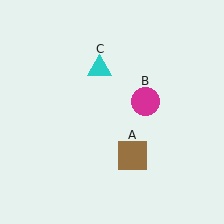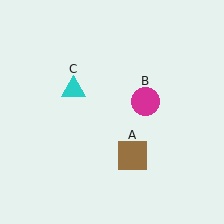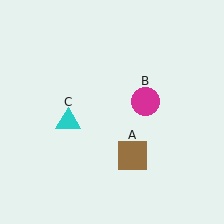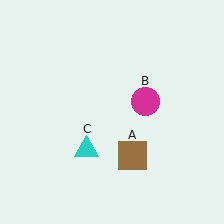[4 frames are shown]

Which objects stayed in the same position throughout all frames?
Brown square (object A) and magenta circle (object B) remained stationary.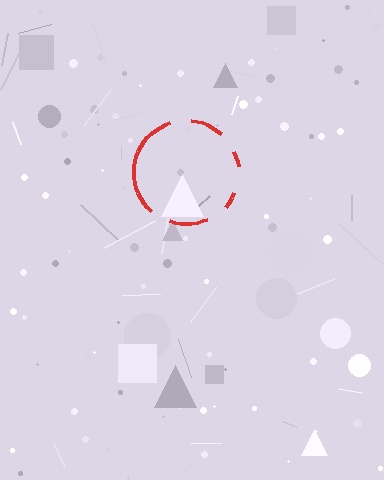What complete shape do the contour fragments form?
The contour fragments form a circle.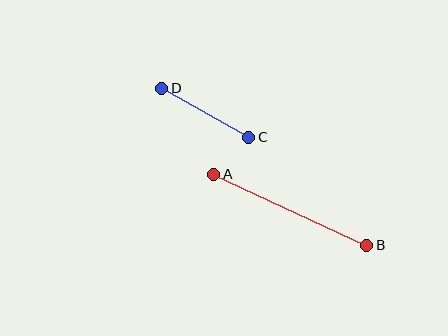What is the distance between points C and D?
The distance is approximately 100 pixels.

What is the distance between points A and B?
The distance is approximately 169 pixels.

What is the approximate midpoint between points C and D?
The midpoint is at approximately (205, 113) pixels.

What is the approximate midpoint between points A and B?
The midpoint is at approximately (290, 210) pixels.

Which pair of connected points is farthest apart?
Points A and B are farthest apart.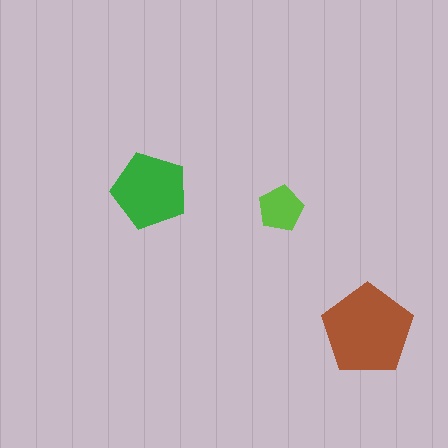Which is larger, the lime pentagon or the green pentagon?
The green one.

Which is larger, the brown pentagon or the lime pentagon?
The brown one.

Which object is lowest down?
The brown pentagon is bottommost.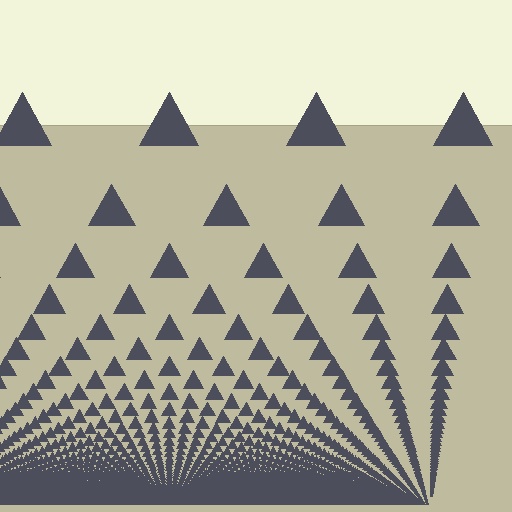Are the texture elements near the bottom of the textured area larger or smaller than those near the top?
Smaller. The gradient is inverted — elements near the bottom are smaller and denser.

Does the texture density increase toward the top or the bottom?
Density increases toward the bottom.